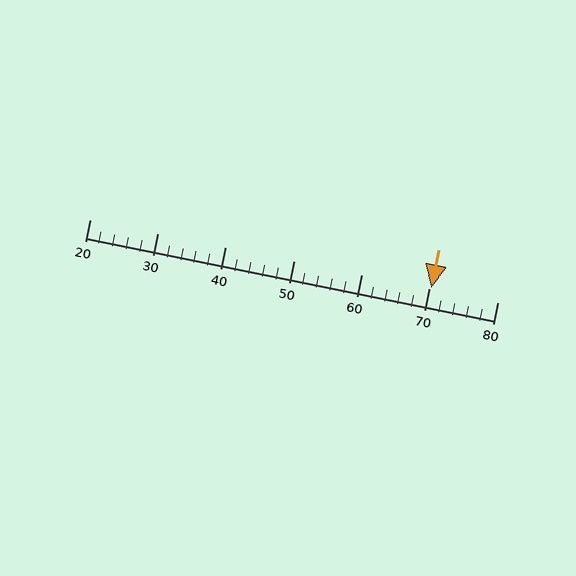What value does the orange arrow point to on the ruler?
The orange arrow points to approximately 70.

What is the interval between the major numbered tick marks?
The major tick marks are spaced 10 units apart.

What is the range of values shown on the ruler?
The ruler shows values from 20 to 80.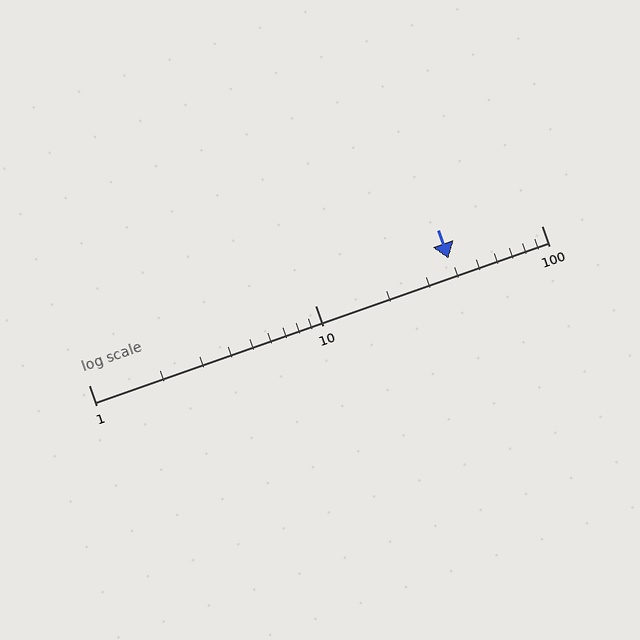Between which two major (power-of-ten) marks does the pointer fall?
The pointer is between 10 and 100.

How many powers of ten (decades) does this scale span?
The scale spans 2 decades, from 1 to 100.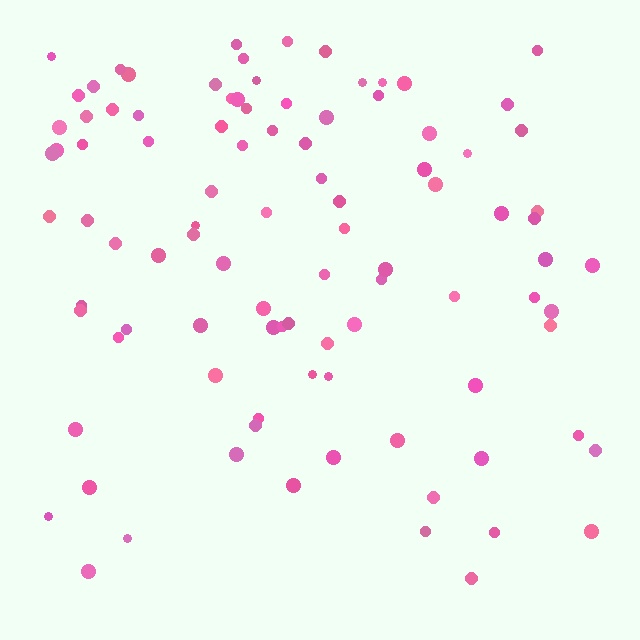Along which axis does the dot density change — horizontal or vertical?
Vertical.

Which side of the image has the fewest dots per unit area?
The bottom.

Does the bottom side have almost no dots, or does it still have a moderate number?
Still a moderate number, just noticeably fewer than the top.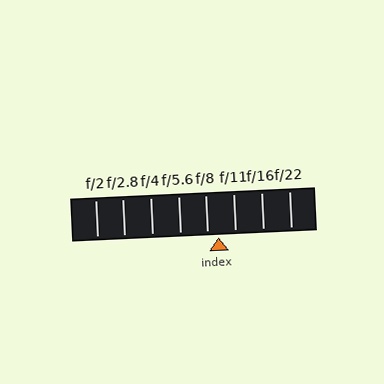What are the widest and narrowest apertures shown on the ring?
The widest aperture shown is f/2 and the narrowest is f/22.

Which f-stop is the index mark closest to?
The index mark is closest to f/8.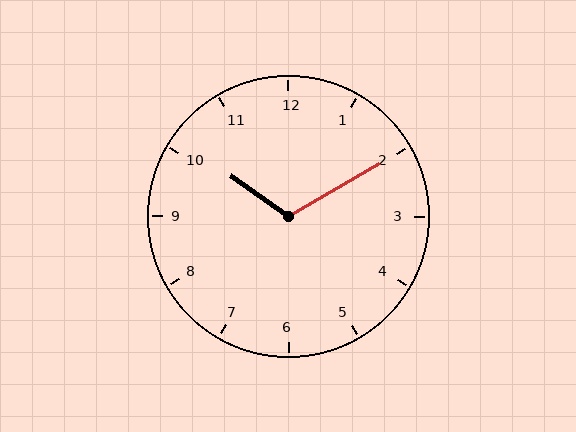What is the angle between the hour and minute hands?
Approximately 115 degrees.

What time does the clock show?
10:10.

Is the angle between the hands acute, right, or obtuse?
It is obtuse.